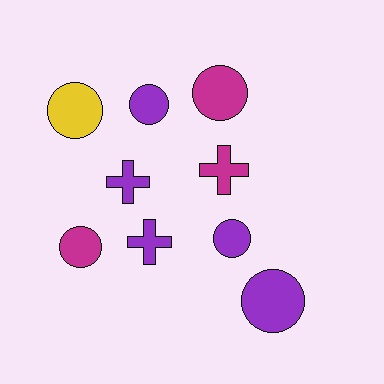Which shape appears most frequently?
Circle, with 6 objects.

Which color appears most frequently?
Purple, with 5 objects.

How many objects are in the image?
There are 9 objects.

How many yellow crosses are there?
There are no yellow crosses.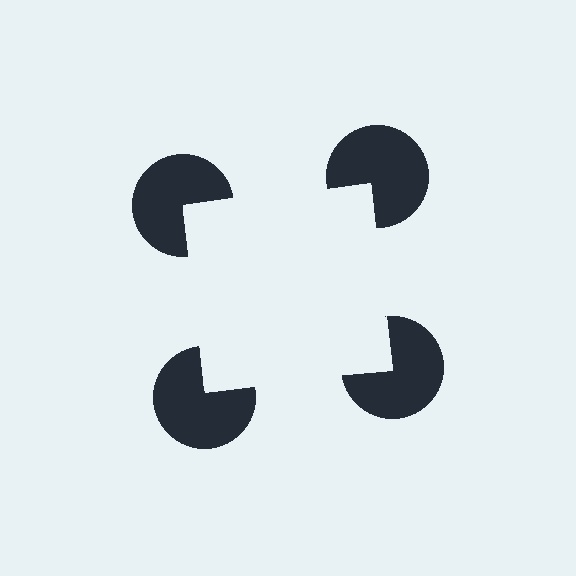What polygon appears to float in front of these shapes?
An illusory square — its edges are inferred from the aligned wedge cuts in the pac-man discs, not physically drawn.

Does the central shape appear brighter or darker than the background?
It typically appears slightly brighter than the background, even though no actual brightness change is drawn.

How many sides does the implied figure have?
4 sides.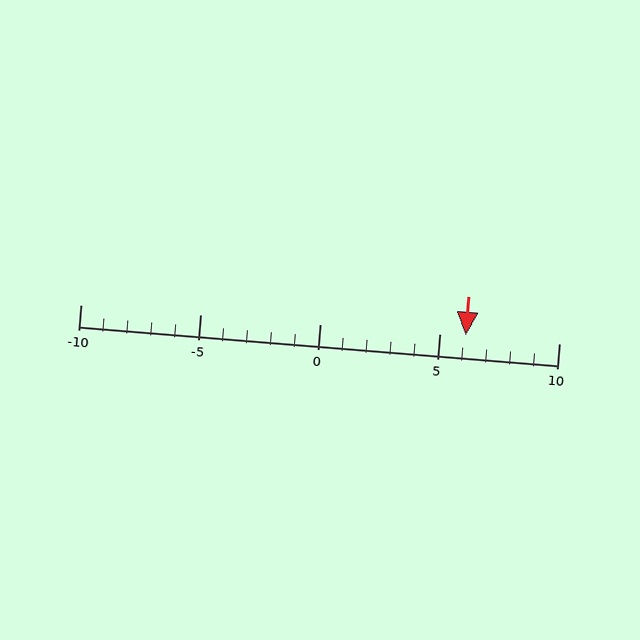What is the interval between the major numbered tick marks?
The major tick marks are spaced 5 units apart.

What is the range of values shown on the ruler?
The ruler shows values from -10 to 10.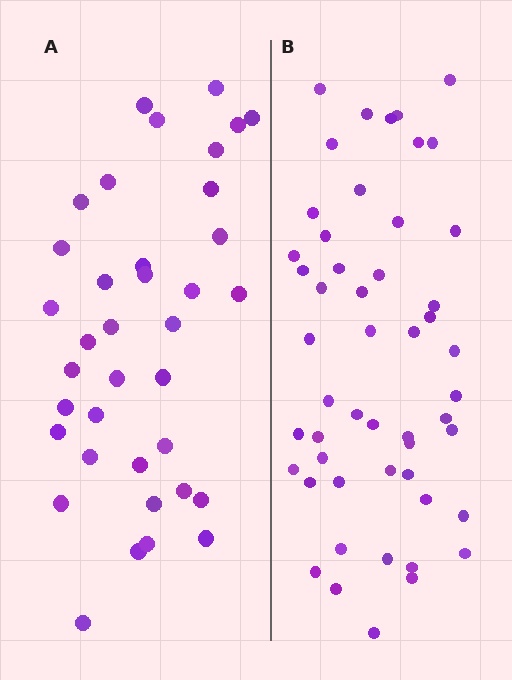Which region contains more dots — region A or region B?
Region B (the right region) has more dots.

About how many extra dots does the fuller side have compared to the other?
Region B has approximately 15 more dots than region A.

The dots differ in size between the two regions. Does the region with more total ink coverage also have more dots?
No. Region A has more total ink coverage because its dots are larger, but region B actually contains more individual dots. Total area can be misleading — the number of items is what matters here.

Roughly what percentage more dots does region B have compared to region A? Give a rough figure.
About 40% more.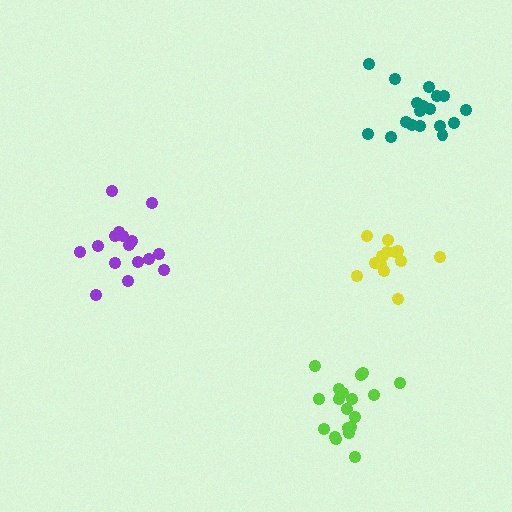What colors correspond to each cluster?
The clusters are colored: purple, lime, yellow, teal.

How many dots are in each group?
Group 1: 16 dots, Group 2: 19 dots, Group 3: 14 dots, Group 4: 18 dots (67 total).